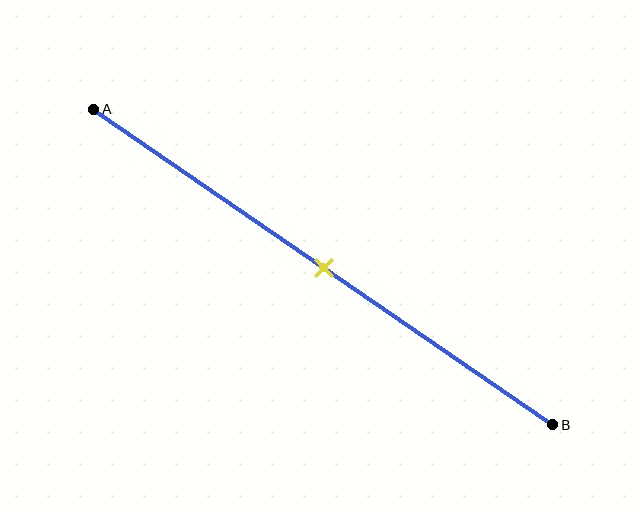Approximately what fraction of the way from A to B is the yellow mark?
The yellow mark is approximately 50% of the way from A to B.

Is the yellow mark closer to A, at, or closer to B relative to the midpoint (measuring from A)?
The yellow mark is approximately at the midpoint of segment AB.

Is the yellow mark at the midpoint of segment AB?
Yes, the mark is approximately at the midpoint.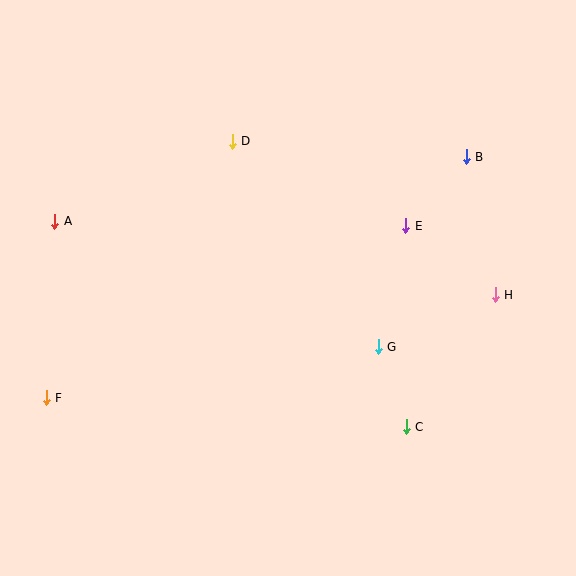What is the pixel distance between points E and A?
The distance between E and A is 351 pixels.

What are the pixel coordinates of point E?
Point E is at (406, 226).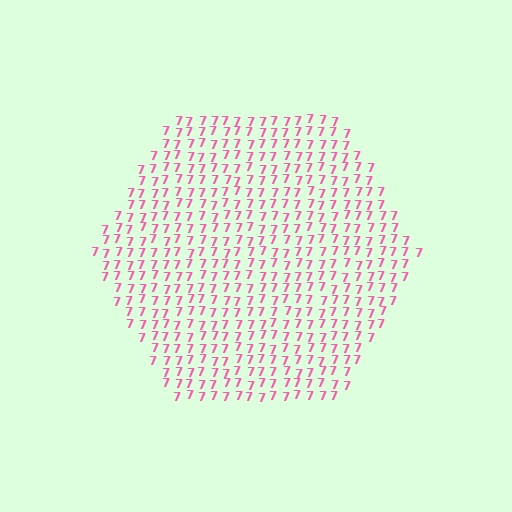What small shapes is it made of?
It is made of small digit 7's.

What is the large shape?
The large shape is a hexagon.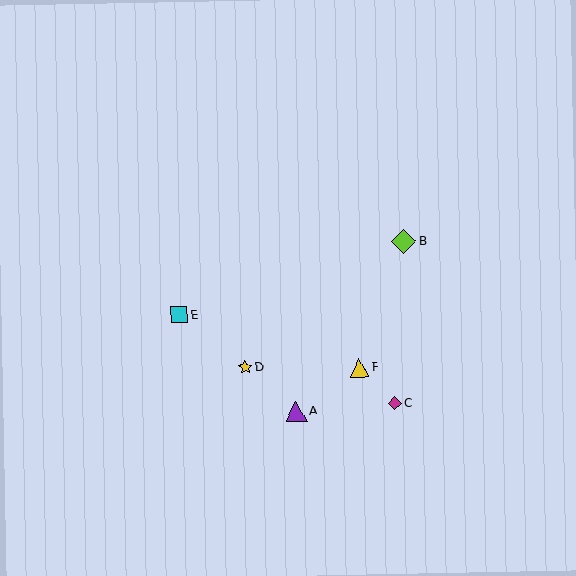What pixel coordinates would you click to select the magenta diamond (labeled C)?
Click at (395, 403) to select the magenta diamond C.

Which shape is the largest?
The lime diamond (labeled B) is the largest.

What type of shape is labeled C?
Shape C is a magenta diamond.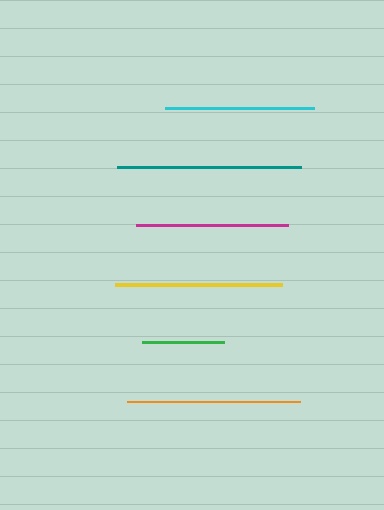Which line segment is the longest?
The teal line is the longest at approximately 184 pixels.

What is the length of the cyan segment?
The cyan segment is approximately 149 pixels long.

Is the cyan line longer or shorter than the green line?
The cyan line is longer than the green line.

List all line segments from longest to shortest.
From longest to shortest: teal, orange, yellow, magenta, cyan, green.